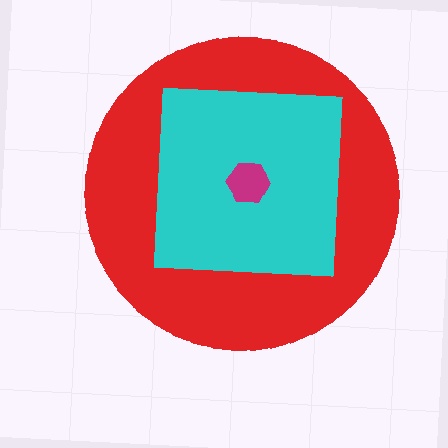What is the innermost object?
The magenta hexagon.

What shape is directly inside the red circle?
The cyan square.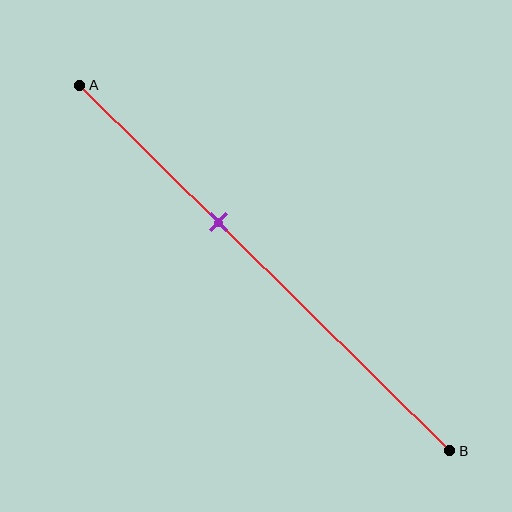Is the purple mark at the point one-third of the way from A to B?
No, the mark is at about 40% from A, not at the 33% one-third point.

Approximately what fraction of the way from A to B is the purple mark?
The purple mark is approximately 40% of the way from A to B.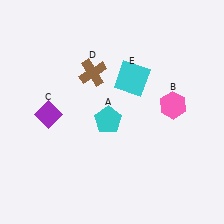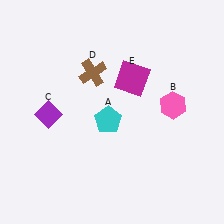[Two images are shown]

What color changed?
The square (E) changed from cyan in Image 1 to magenta in Image 2.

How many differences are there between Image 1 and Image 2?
There is 1 difference between the two images.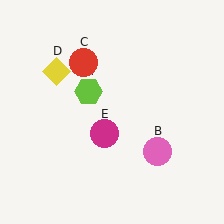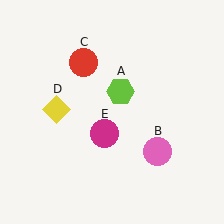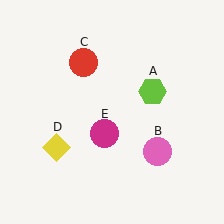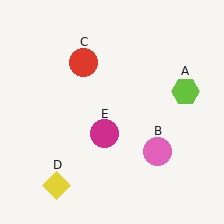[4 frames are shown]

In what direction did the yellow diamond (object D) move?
The yellow diamond (object D) moved down.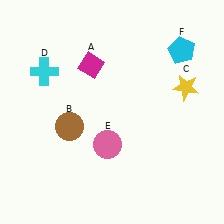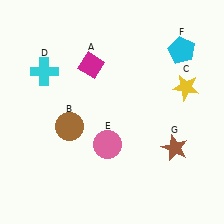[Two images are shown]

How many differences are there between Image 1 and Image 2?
There is 1 difference between the two images.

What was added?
A brown star (G) was added in Image 2.